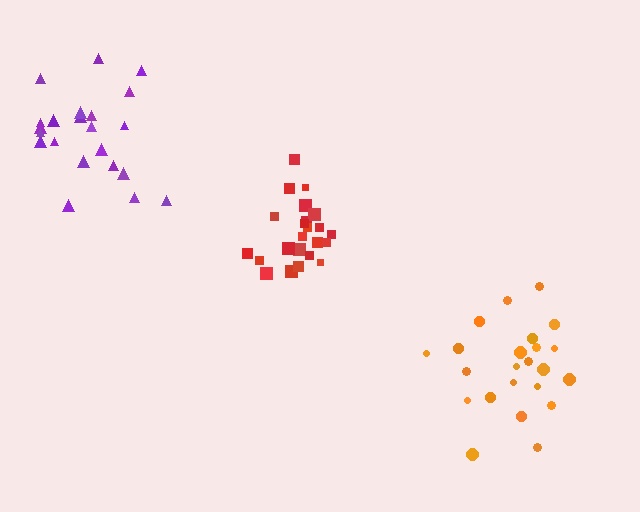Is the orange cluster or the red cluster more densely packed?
Red.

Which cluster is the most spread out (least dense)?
Purple.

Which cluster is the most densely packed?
Red.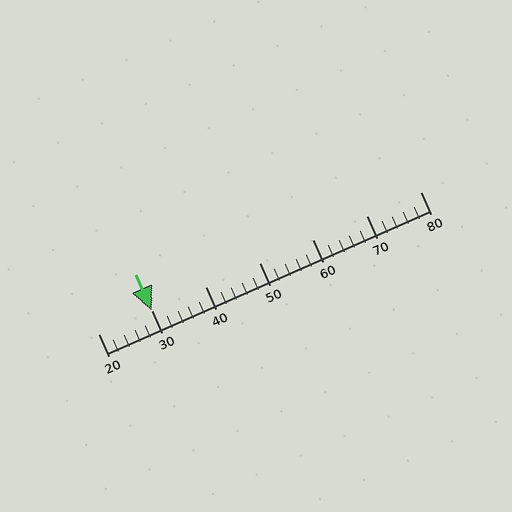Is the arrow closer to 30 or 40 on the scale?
The arrow is closer to 30.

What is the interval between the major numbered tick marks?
The major tick marks are spaced 10 units apart.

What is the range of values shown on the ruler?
The ruler shows values from 20 to 80.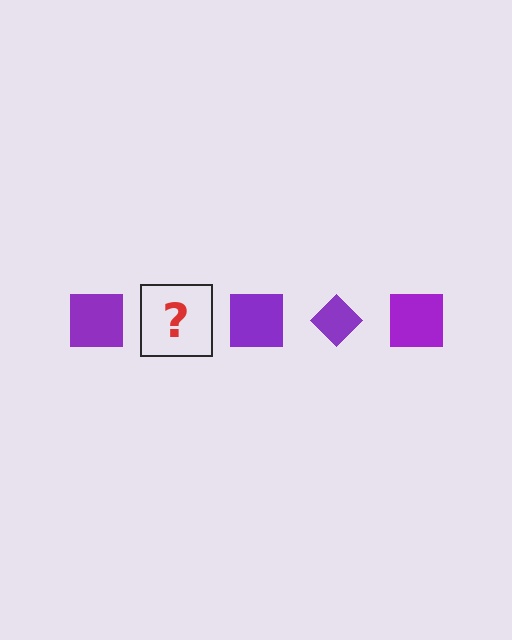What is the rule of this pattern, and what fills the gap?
The rule is that the pattern cycles through square, diamond shapes in purple. The gap should be filled with a purple diamond.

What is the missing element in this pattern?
The missing element is a purple diamond.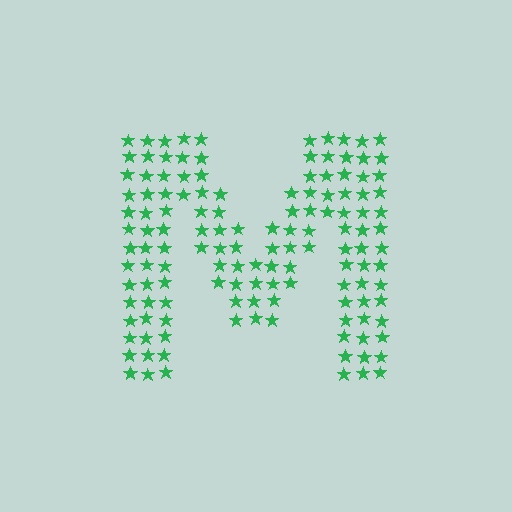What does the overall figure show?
The overall figure shows the letter M.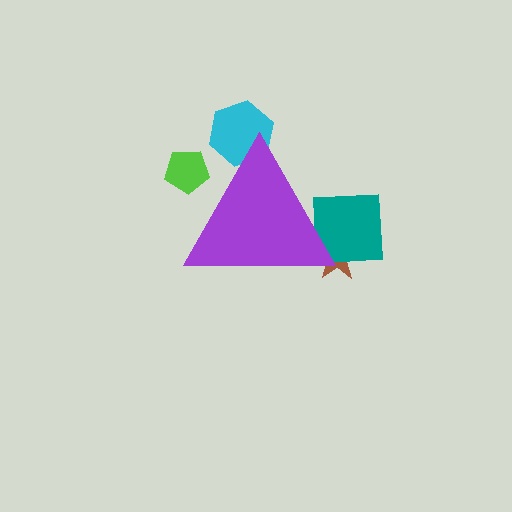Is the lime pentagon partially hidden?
Yes, the lime pentagon is partially hidden behind the purple triangle.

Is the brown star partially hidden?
Yes, the brown star is partially hidden behind the purple triangle.